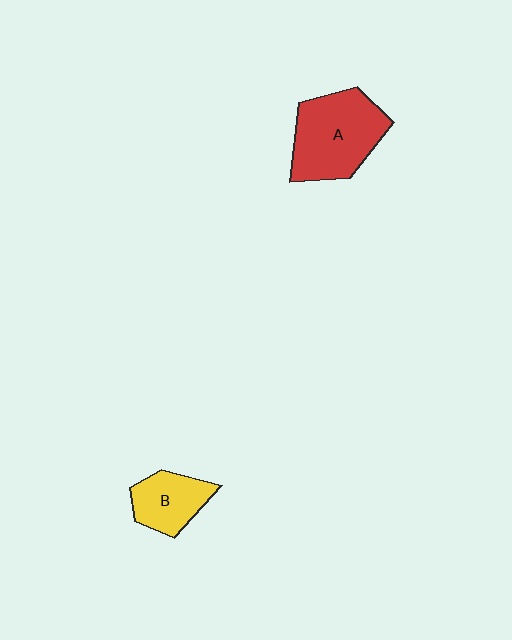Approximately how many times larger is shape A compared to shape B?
Approximately 1.8 times.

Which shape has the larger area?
Shape A (red).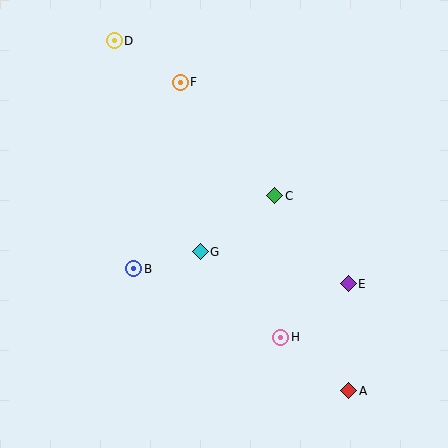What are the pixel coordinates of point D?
Point D is at (114, 41).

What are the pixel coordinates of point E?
Point E is at (348, 284).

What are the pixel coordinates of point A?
Point A is at (349, 391).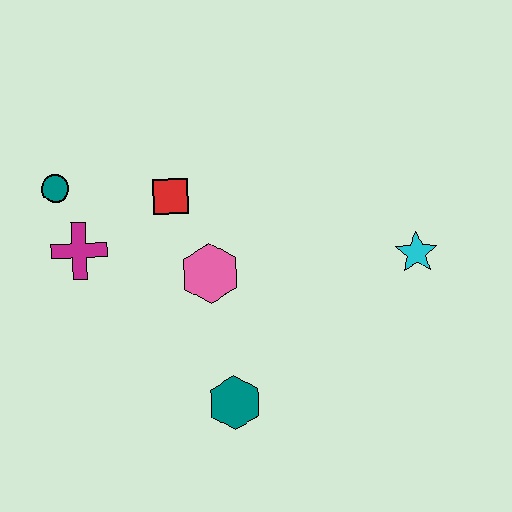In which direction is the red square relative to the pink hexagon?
The red square is above the pink hexagon.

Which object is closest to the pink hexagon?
The red square is closest to the pink hexagon.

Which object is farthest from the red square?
The cyan star is farthest from the red square.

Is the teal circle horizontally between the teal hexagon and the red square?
No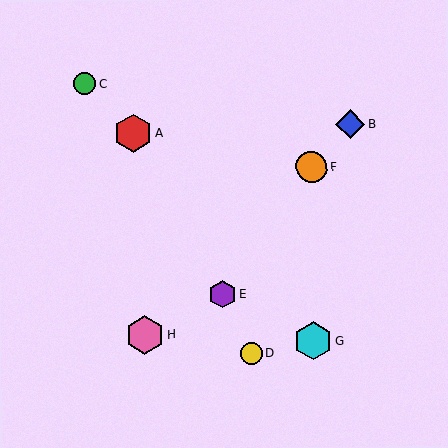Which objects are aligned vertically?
Objects F, G are aligned vertically.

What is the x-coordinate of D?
Object D is at x≈251.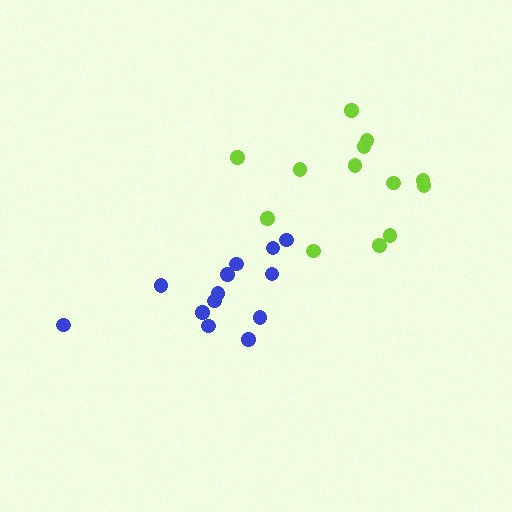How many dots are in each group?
Group 1: 13 dots, Group 2: 13 dots (26 total).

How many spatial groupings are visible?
There are 2 spatial groupings.